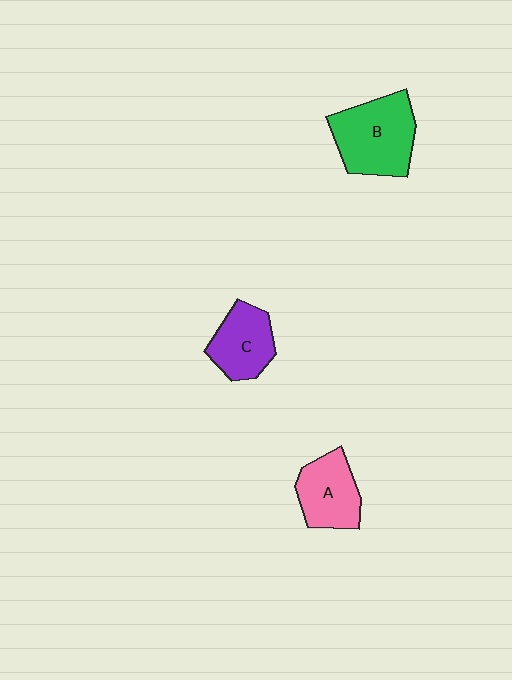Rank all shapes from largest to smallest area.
From largest to smallest: B (green), A (pink), C (purple).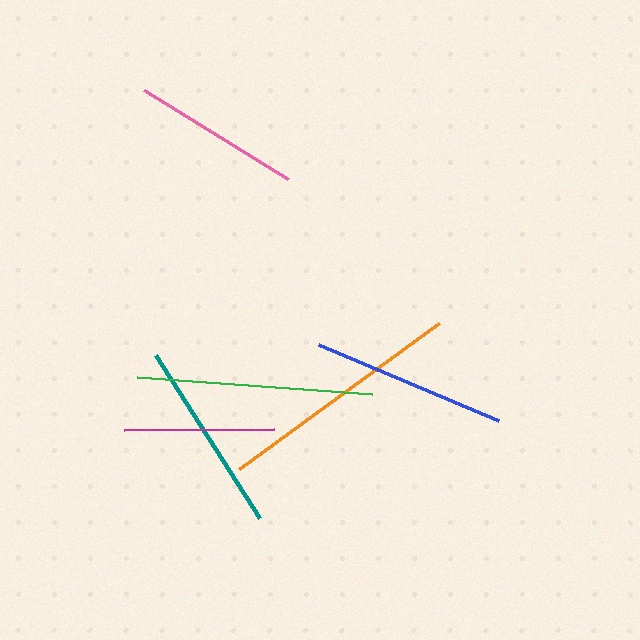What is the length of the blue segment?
The blue segment is approximately 196 pixels long.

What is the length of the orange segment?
The orange segment is approximately 248 pixels long.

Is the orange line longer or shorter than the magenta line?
The orange line is longer than the magenta line.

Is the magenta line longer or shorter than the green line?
The green line is longer than the magenta line.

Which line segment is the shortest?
The magenta line is the shortest at approximately 151 pixels.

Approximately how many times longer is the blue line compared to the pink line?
The blue line is approximately 1.2 times the length of the pink line.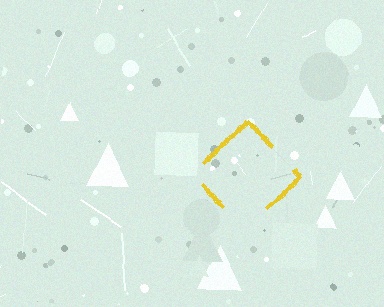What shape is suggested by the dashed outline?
The dashed outline suggests a diamond.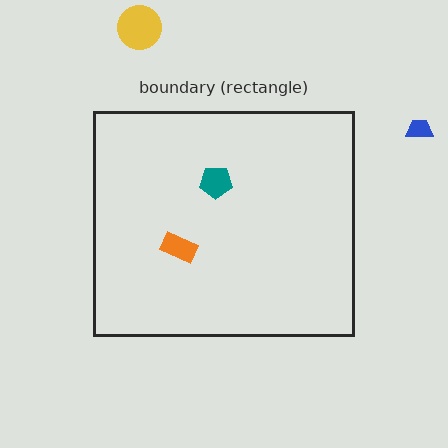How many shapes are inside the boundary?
2 inside, 2 outside.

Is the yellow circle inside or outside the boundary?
Outside.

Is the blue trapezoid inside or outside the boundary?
Outside.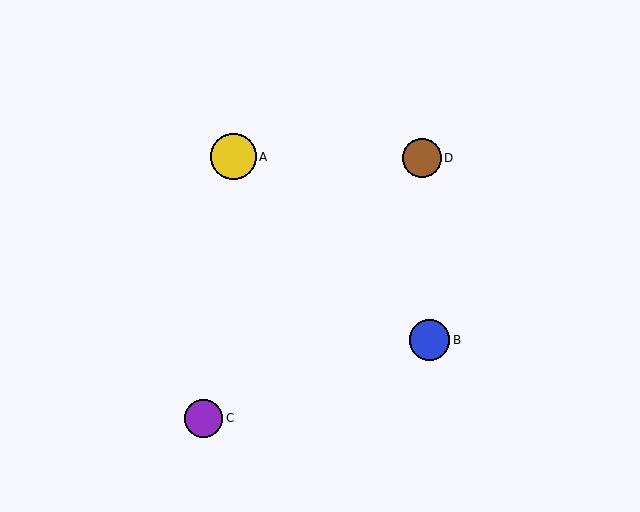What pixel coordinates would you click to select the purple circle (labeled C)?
Click at (204, 418) to select the purple circle C.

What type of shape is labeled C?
Shape C is a purple circle.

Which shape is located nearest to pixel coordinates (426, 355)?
The blue circle (labeled B) at (430, 340) is nearest to that location.